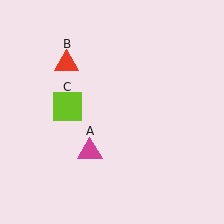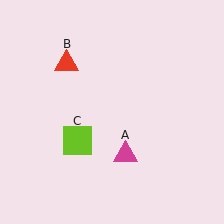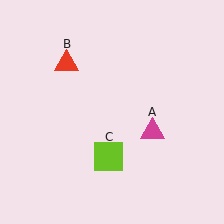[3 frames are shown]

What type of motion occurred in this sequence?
The magenta triangle (object A), lime square (object C) rotated counterclockwise around the center of the scene.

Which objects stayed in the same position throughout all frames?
Red triangle (object B) remained stationary.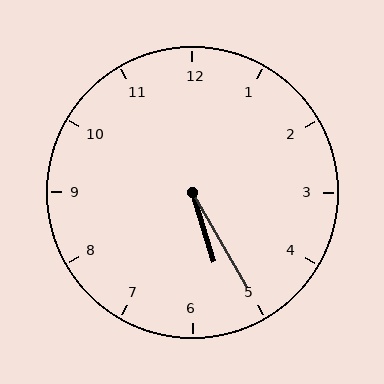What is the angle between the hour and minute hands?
Approximately 12 degrees.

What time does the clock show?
5:25.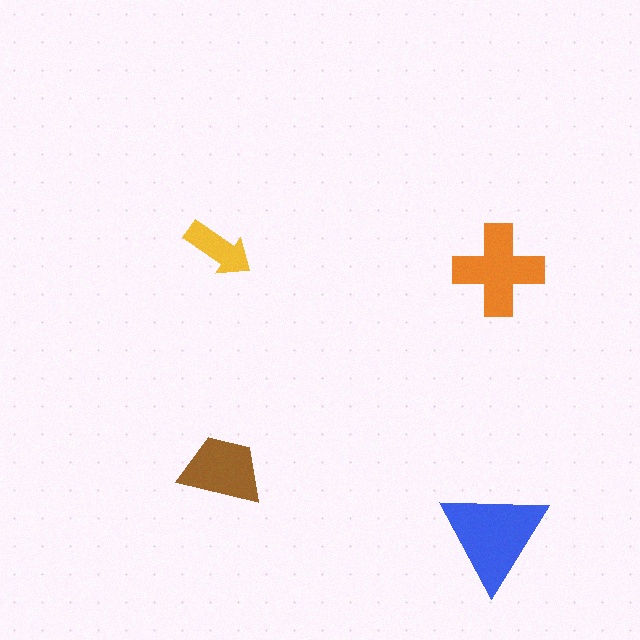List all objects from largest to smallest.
The blue triangle, the orange cross, the brown trapezoid, the yellow arrow.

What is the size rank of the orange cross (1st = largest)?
2nd.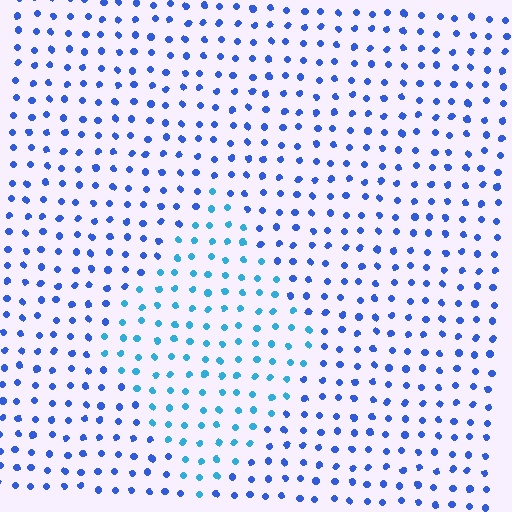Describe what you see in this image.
The image is filled with small blue elements in a uniform arrangement. A diamond-shaped region is visible where the elements are tinted to a slightly different hue, forming a subtle color boundary.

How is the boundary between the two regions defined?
The boundary is defined purely by a slight shift in hue (about 30 degrees). Spacing, size, and orientation are identical on both sides.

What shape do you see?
I see a diamond.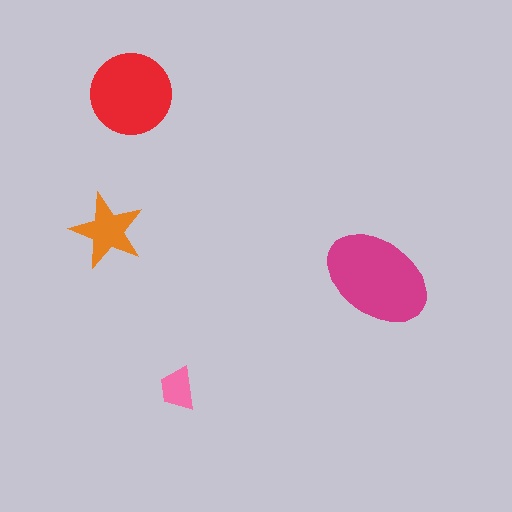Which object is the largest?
The magenta ellipse.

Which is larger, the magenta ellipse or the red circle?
The magenta ellipse.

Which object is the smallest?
The pink trapezoid.